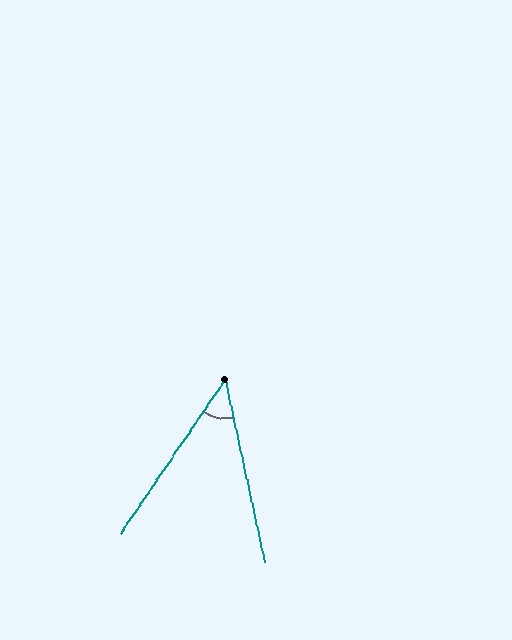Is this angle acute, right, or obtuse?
It is acute.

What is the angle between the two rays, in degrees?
Approximately 47 degrees.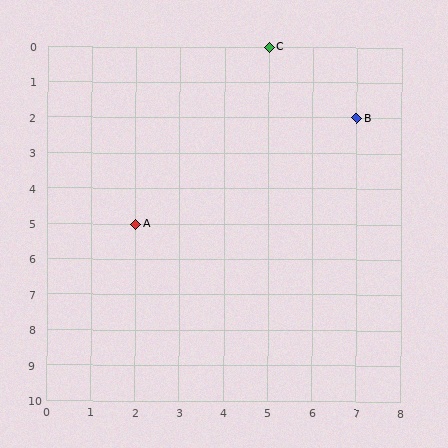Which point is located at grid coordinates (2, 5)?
Point A is at (2, 5).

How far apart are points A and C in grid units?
Points A and C are 3 columns and 5 rows apart (about 5.8 grid units diagonally).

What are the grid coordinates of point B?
Point B is at grid coordinates (7, 2).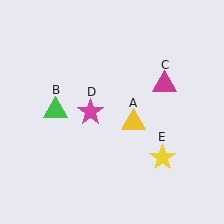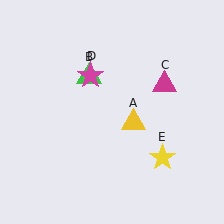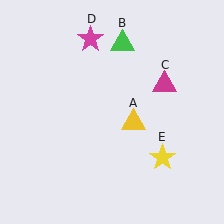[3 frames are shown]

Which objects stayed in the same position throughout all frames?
Yellow triangle (object A) and magenta triangle (object C) and yellow star (object E) remained stationary.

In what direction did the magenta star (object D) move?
The magenta star (object D) moved up.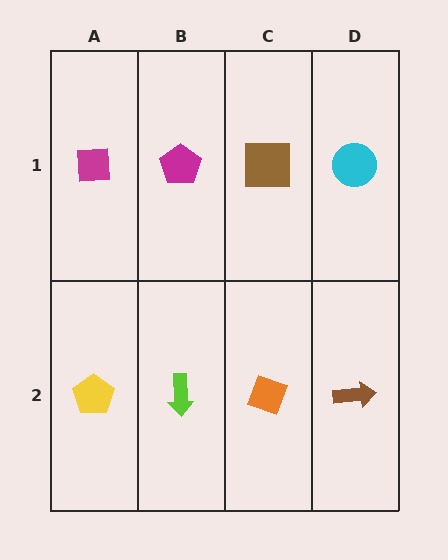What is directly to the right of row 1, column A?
A magenta pentagon.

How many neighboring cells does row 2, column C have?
3.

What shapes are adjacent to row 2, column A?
A magenta square (row 1, column A), a lime arrow (row 2, column B).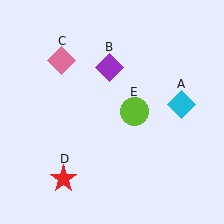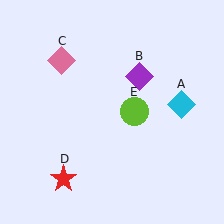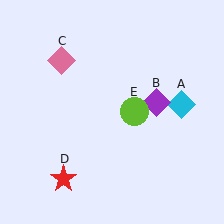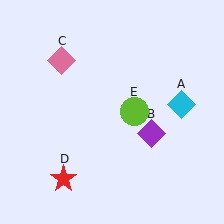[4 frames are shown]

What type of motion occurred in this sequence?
The purple diamond (object B) rotated clockwise around the center of the scene.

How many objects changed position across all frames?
1 object changed position: purple diamond (object B).